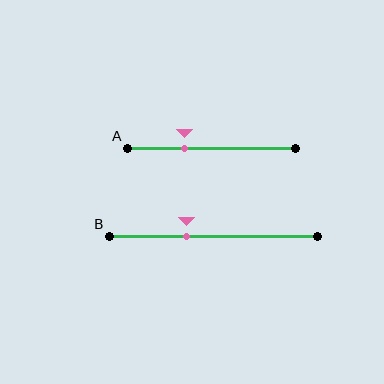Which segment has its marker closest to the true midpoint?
Segment B has its marker closest to the true midpoint.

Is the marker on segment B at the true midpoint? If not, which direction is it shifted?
No, the marker on segment B is shifted to the left by about 13% of the segment length.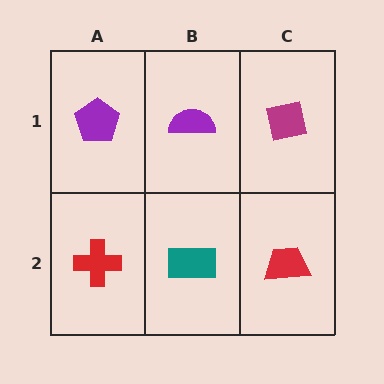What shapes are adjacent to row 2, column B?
A purple semicircle (row 1, column B), a red cross (row 2, column A), a red trapezoid (row 2, column C).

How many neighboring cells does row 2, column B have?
3.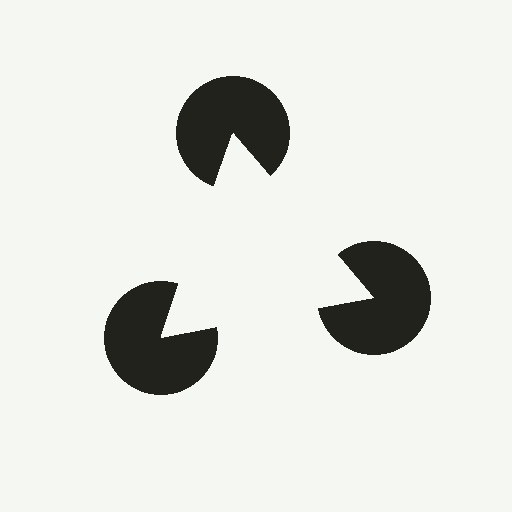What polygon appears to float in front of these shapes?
An illusory triangle — its edges are inferred from the aligned wedge cuts in the pac-man discs, not physically drawn.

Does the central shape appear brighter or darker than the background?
It typically appears slightly brighter than the background, even though no actual brightness change is drawn.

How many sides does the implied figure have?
3 sides.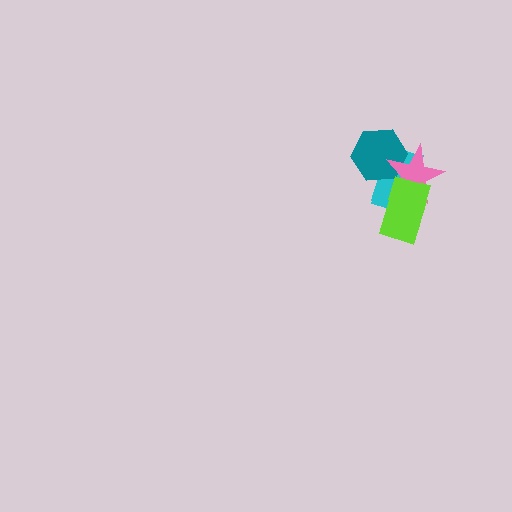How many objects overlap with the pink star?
3 objects overlap with the pink star.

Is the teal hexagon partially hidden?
Yes, it is partially covered by another shape.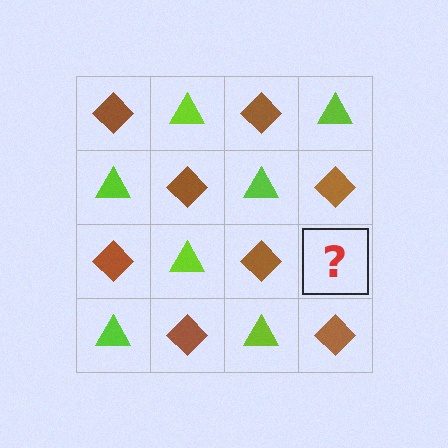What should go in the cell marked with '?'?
The missing cell should contain a lime triangle.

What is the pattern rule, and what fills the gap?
The rule is that it alternates brown diamond and lime triangle in a checkerboard pattern. The gap should be filled with a lime triangle.